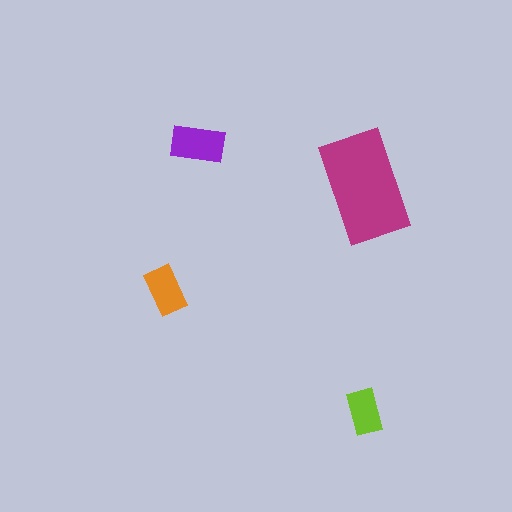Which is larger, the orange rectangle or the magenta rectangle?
The magenta one.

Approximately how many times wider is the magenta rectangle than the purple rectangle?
About 2 times wider.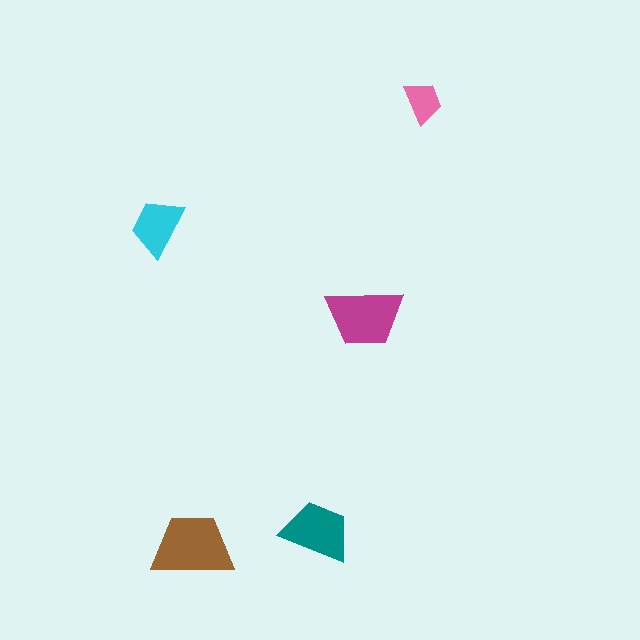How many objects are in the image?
There are 5 objects in the image.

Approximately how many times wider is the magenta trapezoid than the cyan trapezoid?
About 1.5 times wider.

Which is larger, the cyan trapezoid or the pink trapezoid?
The cyan one.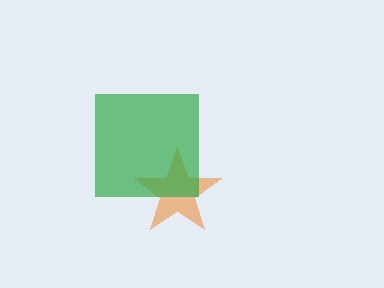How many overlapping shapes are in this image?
There are 2 overlapping shapes in the image.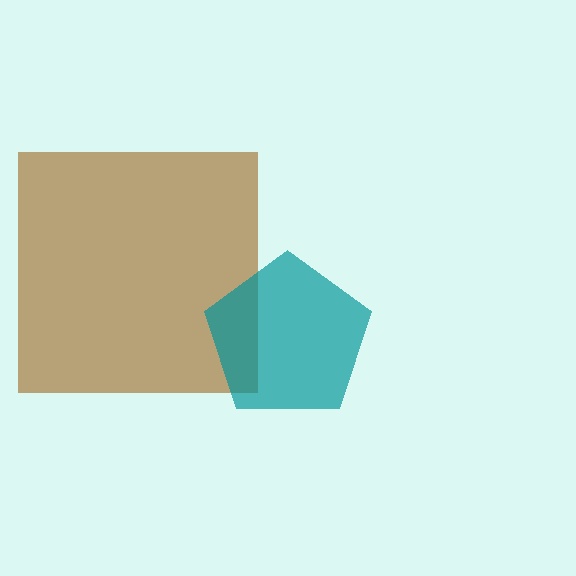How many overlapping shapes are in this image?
There are 2 overlapping shapes in the image.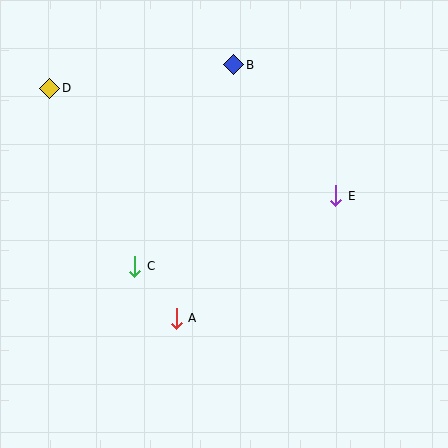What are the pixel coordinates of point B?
Point B is at (234, 65).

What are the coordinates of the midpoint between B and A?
The midpoint between B and A is at (205, 192).